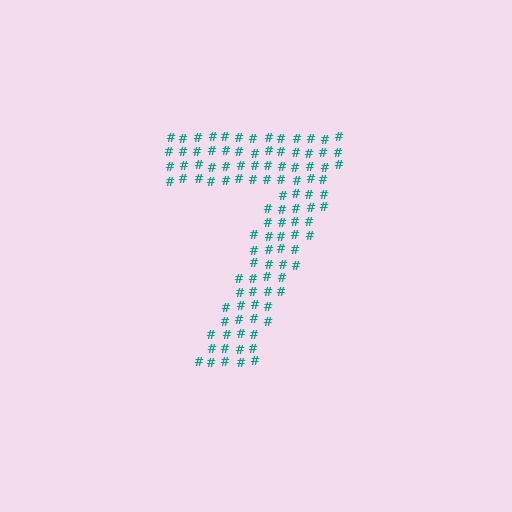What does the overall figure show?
The overall figure shows the digit 7.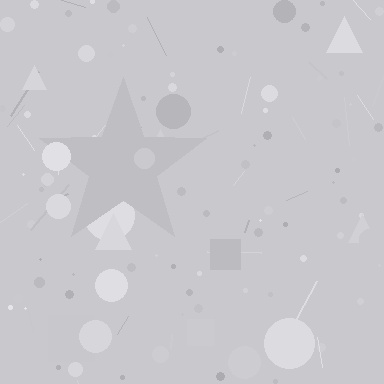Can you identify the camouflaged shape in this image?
The camouflaged shape is a star.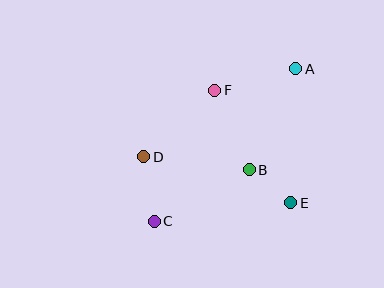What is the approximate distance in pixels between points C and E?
The distance between C and E is approximately 138 pixels.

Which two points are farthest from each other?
Points A and C are farthest from each other.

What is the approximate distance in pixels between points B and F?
The distance between B and F is approximately 87 pixels.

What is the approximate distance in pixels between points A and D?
The distance between A and D is approximately 176 pixels.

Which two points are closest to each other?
Points B and E are closest to each other.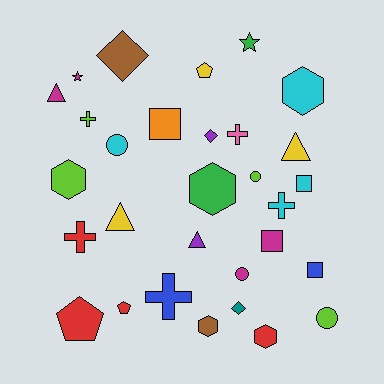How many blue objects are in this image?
There are 2 blue objects.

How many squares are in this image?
There are 4 squares.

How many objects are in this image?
There are 30 objects.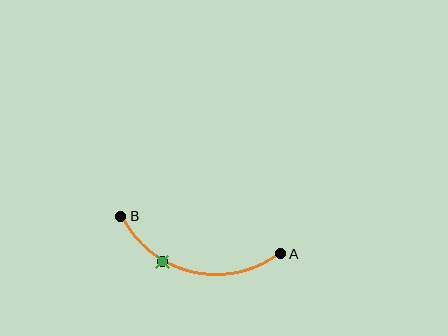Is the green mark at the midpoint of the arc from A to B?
No. The green mark lies on the arc but is closer to endpoint B. The arc midpoint would be at the point on the curve equidistant along the arc from both A and B.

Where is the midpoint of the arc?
The arc midpoint is the point on the curve farthest from the straight line joining A and B. It sits below that line.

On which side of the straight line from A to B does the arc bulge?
The arc bulges below the straight line connecting A and B.